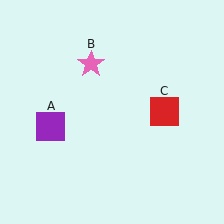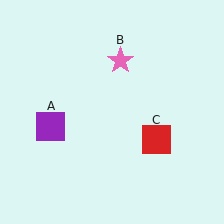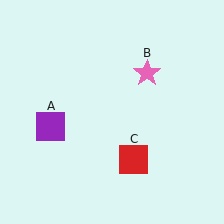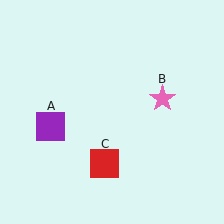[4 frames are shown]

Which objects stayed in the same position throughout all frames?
Purple square (object A) remained stationary.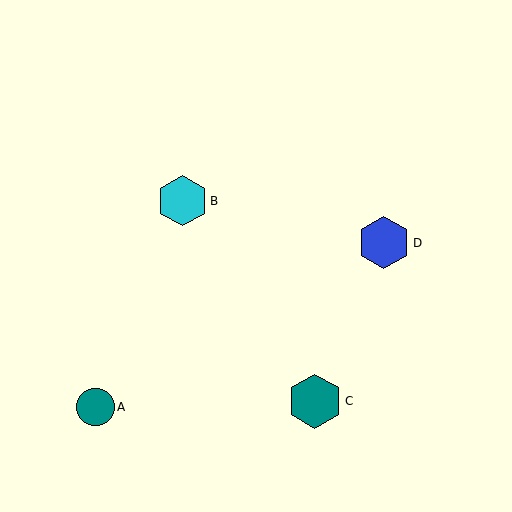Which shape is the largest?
The teal hexagon (labeled C) is the largest.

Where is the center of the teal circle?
The center of the teal circle is at (95, 407).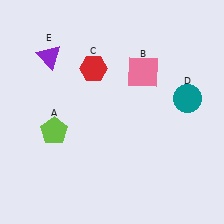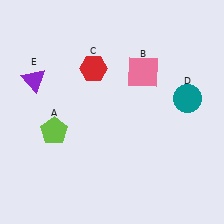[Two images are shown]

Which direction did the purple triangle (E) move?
The purple triangle (E) moved down.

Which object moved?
The purple triangle (E) moved down.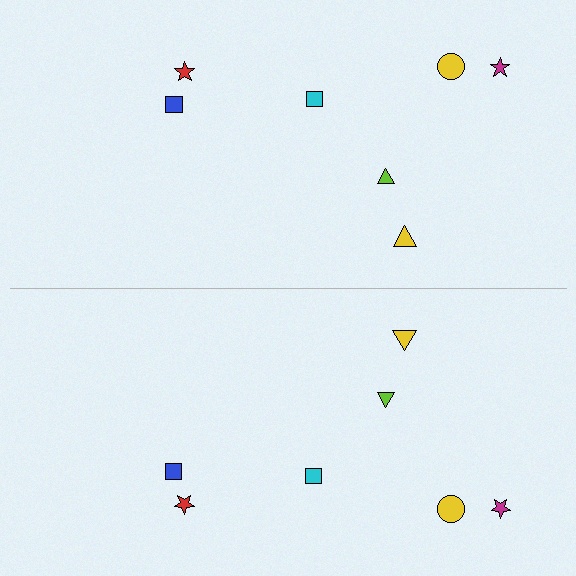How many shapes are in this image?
There are 14 shapes in this image.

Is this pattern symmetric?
Yes, this pattern has bilateral (reflection) symmetry.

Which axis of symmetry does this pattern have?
The pattern has a horizontal axis of symmetry running through the center of the image.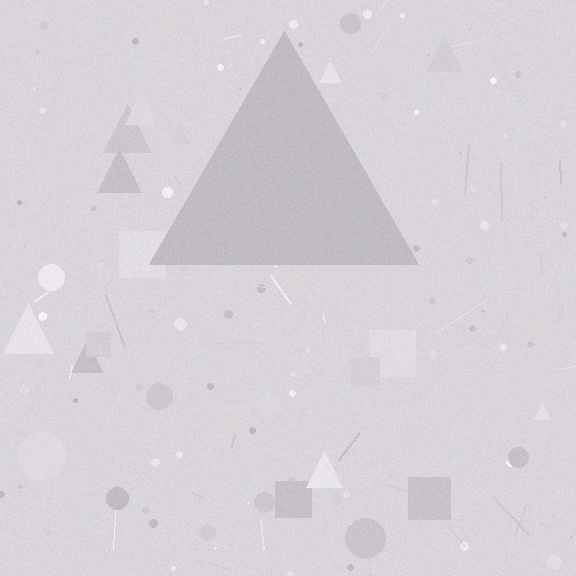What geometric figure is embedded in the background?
A triangle is embedded in the background.